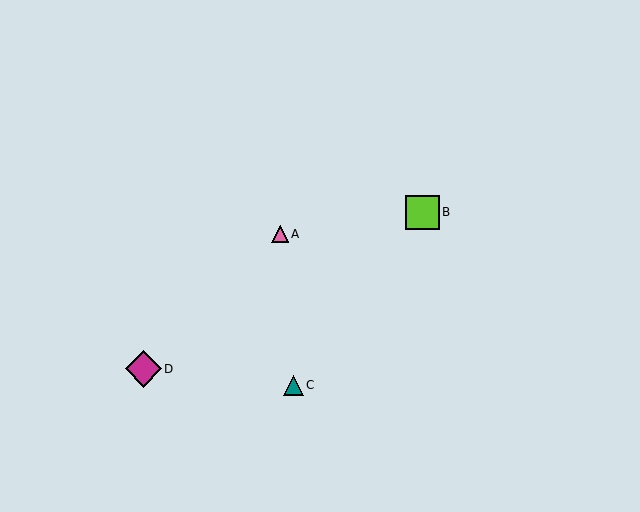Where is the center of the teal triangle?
The center of the teal triangle is at (293, 385).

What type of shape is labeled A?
Shape A is a pink triangle.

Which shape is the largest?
The magenta diamond (labeled D) is the largest.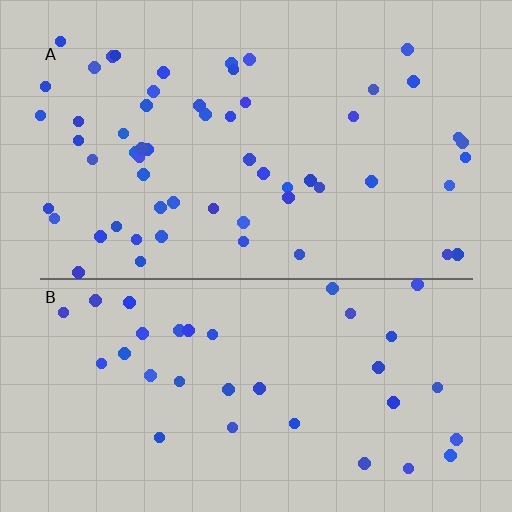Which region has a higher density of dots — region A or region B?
A (the top).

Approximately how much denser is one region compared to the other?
Approximately 1.7× — region A over region B.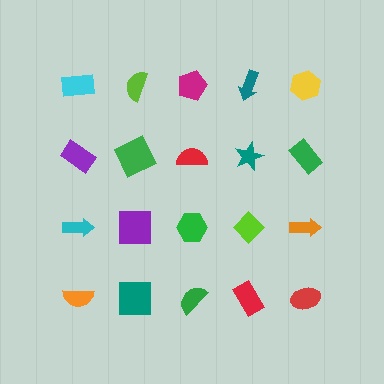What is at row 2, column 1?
A purple rectangle.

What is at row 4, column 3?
A green semicircle.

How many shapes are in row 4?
5 shapes.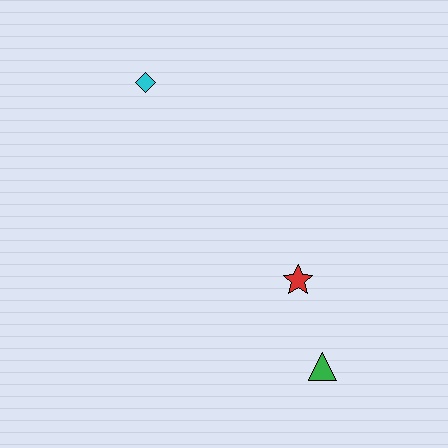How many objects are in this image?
There are 3 objects.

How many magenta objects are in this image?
There are no magenta objects.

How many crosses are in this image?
There are no crosses.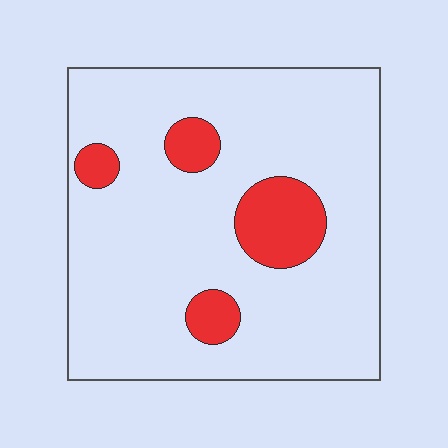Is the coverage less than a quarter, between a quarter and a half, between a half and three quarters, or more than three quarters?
Less than a quarter.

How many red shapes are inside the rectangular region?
4.